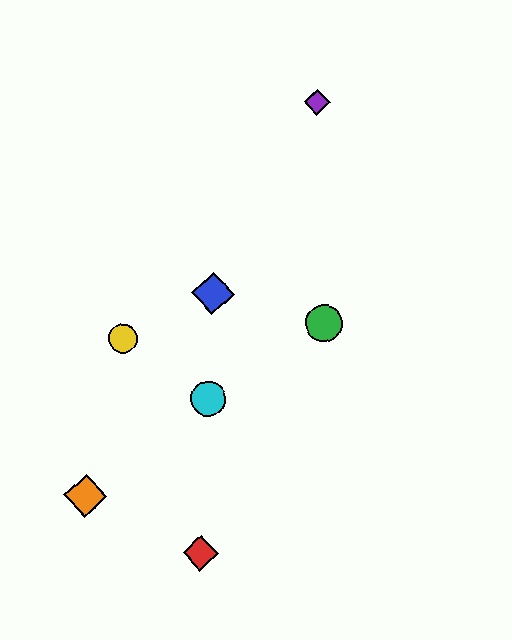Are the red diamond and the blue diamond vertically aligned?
Yes, both are at x≈201.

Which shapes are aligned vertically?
The red diamond, the blue diamond, the cyan circle are aligned vertically.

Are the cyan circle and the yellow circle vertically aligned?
No, the cyan circle is at x≈208 and the yellow circle is at x≈123.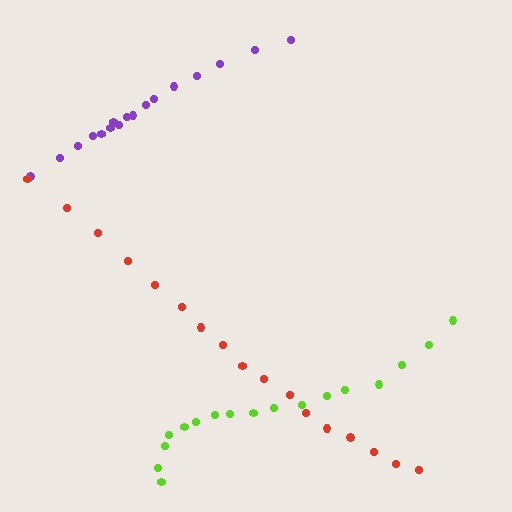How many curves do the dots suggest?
There are 3 distinct paths.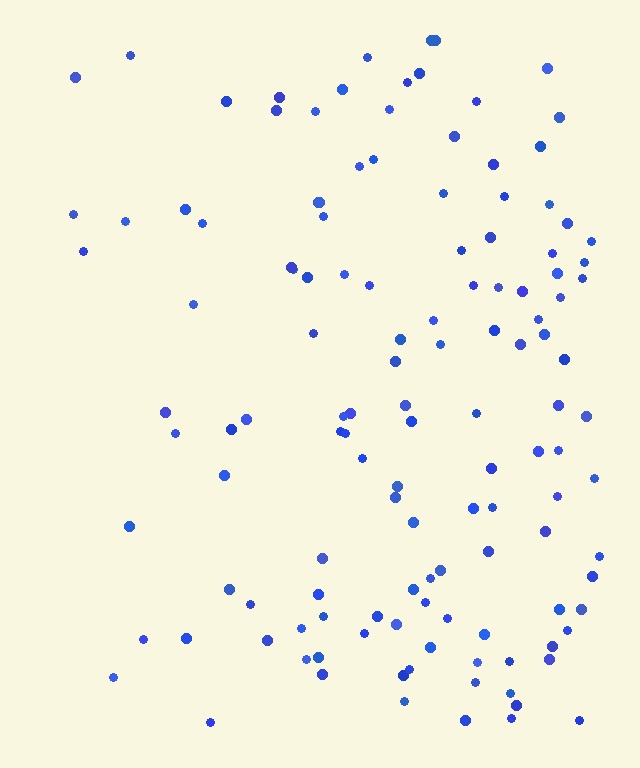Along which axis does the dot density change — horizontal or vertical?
Horizontal.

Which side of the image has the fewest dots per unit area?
The left.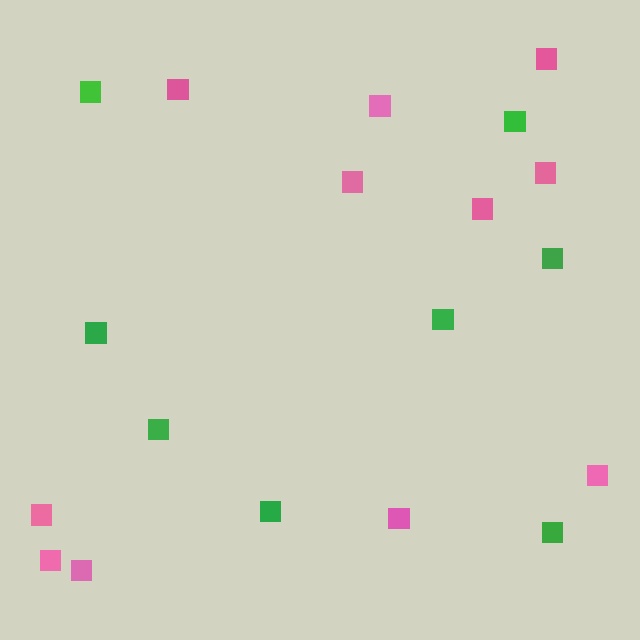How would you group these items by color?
There are 2 groups: one group of green squares (8) and one group of pink squares (11).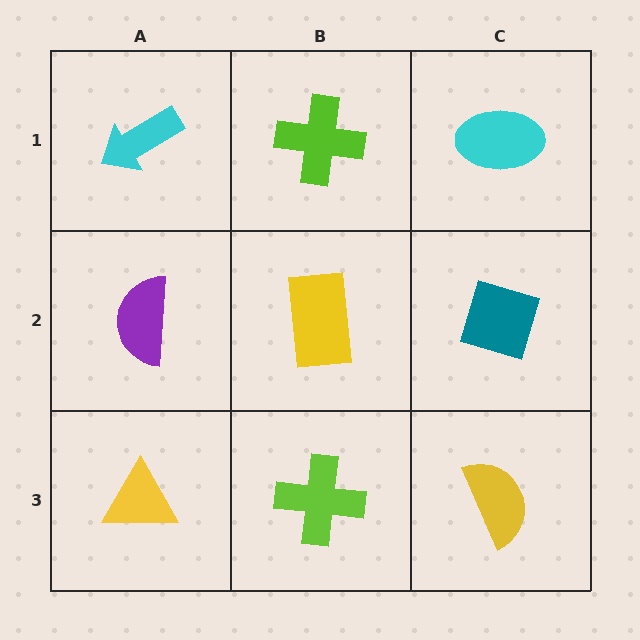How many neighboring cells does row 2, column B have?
4.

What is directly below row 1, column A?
A purple semicircle.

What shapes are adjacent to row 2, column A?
A cyan arrow (row 1, column A), a yellow triangle (row 3, column A), a yellow rectangle (row 2, column B).